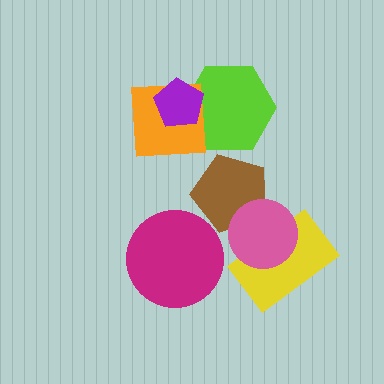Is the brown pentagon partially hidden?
Yes, it is partially covered by another shape.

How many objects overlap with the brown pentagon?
1 object overlaps with the brown pentagon.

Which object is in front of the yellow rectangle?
The pink circle is in front of the yellow rectangle.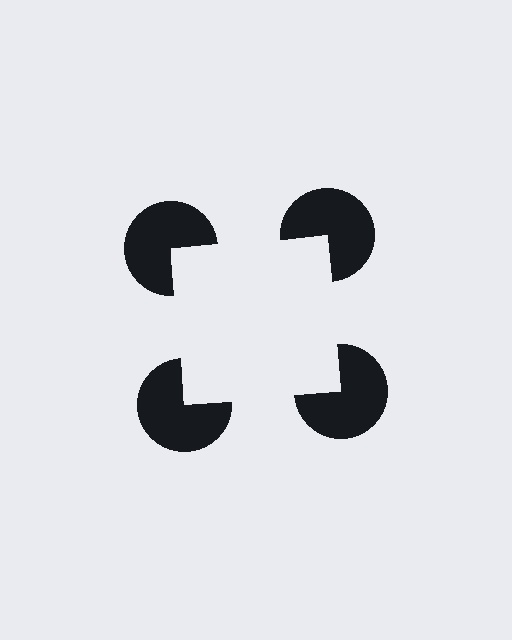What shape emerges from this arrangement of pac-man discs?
An illusory square — its edges are inferred from the aligned wedge cuts in the pac-man discs, not physically drawn.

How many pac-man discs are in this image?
There are 4 — one at each vertex of the illusory square.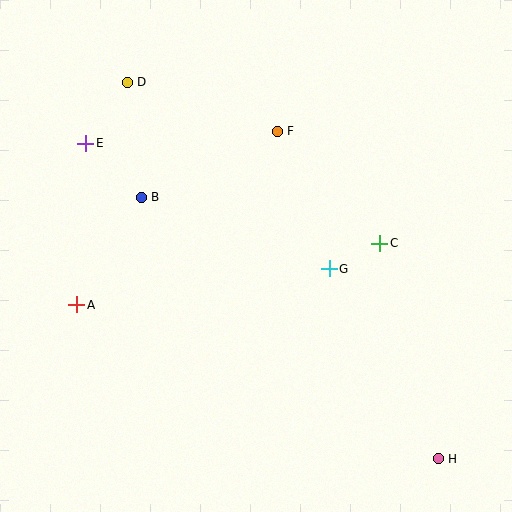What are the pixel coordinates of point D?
Point D is at (127, 83).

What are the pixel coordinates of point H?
Point H is at (438, 459).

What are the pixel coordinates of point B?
Point B is at (141, 197).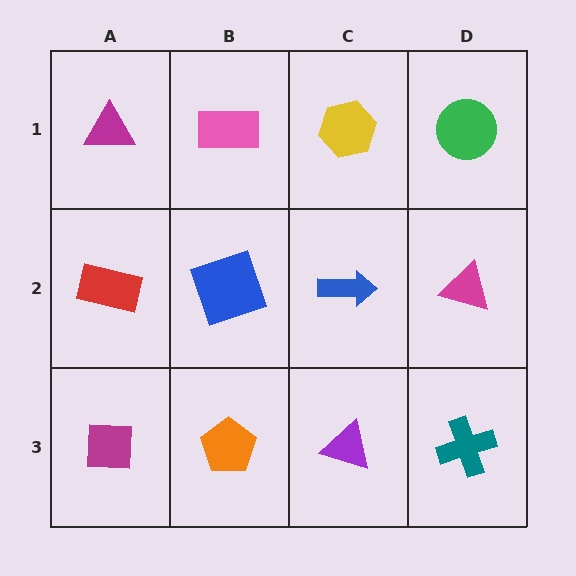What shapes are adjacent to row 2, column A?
A magenta triangle (row 1, column A), a magenta square (row 3, column A), a blue square (row 2, column B).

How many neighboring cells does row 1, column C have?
3.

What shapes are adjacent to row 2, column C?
A yellow hexagon (row 1, column C), a purple triangle (row 3, column C), a blue square (row 2, column B), a magenta triangle (row 2, column D).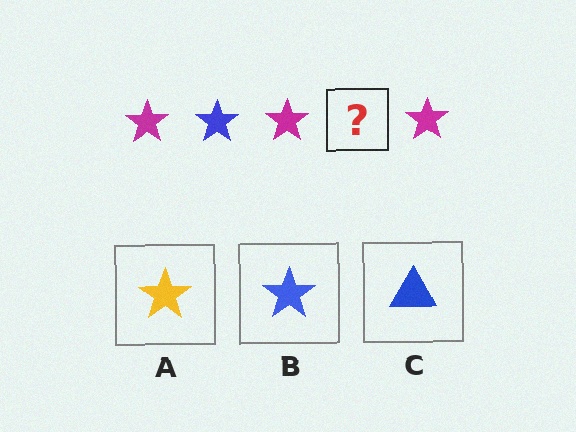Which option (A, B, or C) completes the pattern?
B.